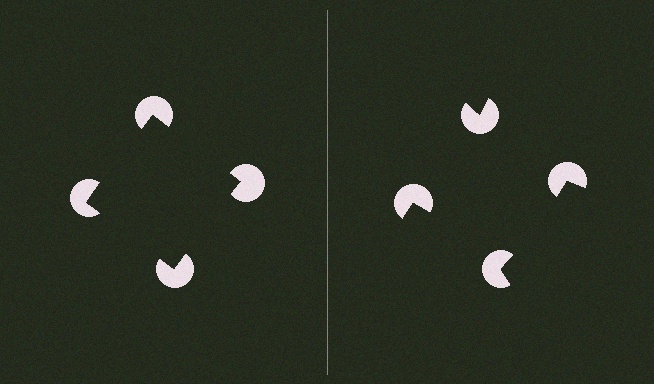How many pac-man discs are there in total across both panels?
8 — 4 on each side.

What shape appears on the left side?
An illusory square.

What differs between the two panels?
The pac-man discs are positioned identically on both sides; only the wedge orientations differ. On the left they align to a square; on the right they are misaligned.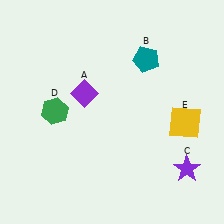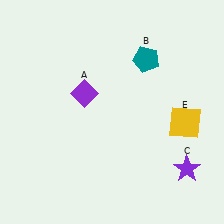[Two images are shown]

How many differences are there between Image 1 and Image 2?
There is 1 difference between the two images.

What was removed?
The green hexagon (D) was removed in Image 2.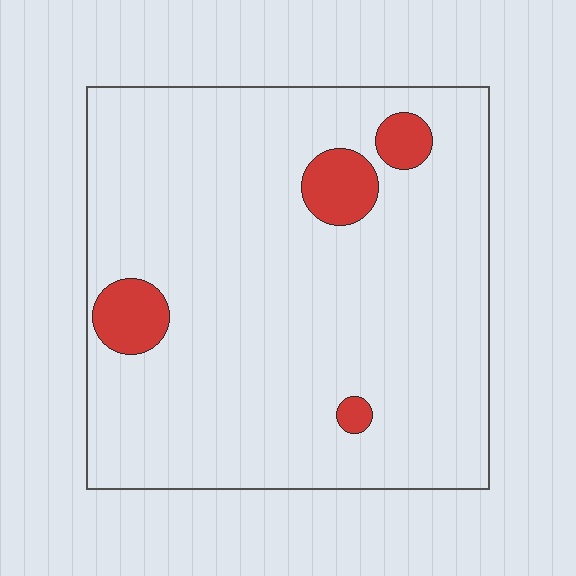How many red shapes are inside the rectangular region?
4.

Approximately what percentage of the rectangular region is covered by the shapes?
Approximately 10%.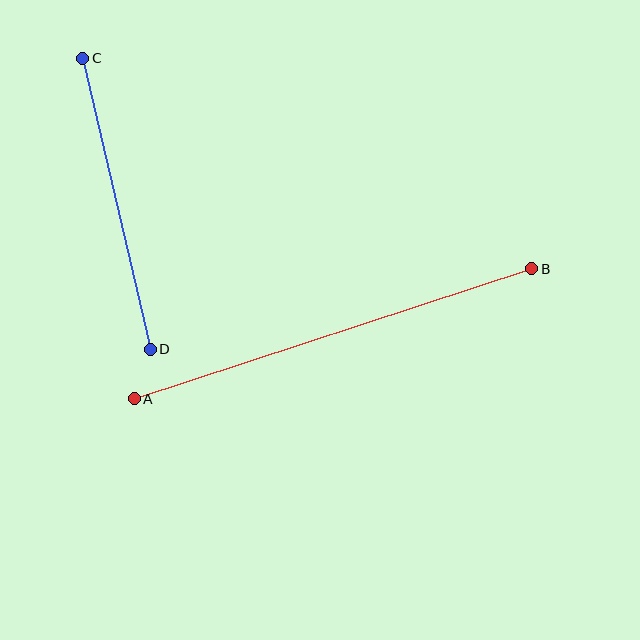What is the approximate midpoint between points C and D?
The midpoint is at approximately (117, 204) pixels.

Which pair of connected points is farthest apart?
Points A and B are farthest apart.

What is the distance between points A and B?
The distance is approximately 418 pixels.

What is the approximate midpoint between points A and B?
The midpoint is at approximately (333, 334) pixels.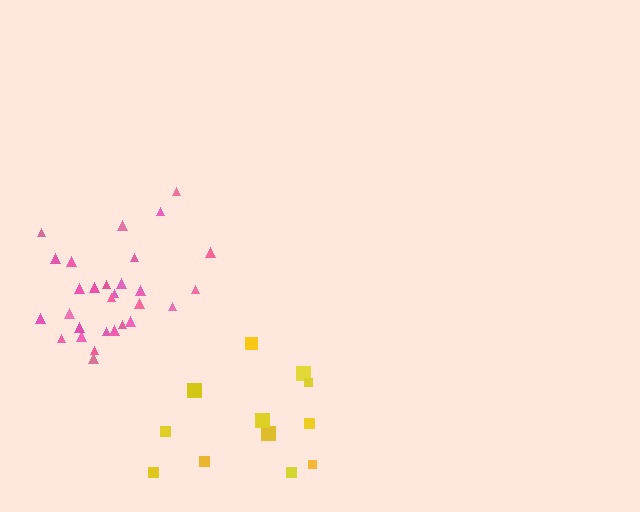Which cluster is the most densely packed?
Pink.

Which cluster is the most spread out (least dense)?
Yellow.